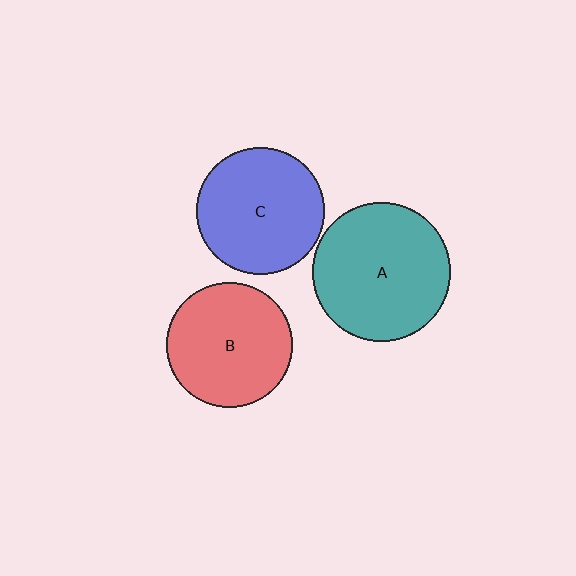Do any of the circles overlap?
No, none of the circles overlap.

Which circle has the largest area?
Circle A (teal).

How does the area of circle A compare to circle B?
Approximately 1.2 times.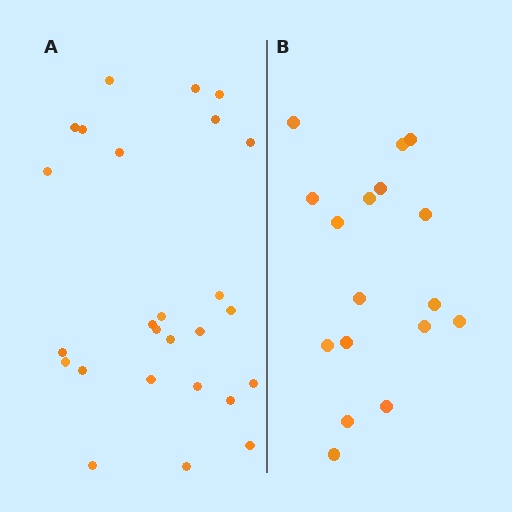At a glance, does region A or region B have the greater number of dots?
Region A (the left region) has more dots.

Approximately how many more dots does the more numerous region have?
Region A has roughly 8 or so more dots than region B.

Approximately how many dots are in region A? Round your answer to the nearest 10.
About 30 dots. (The exact count is 26, which rounds to 30.)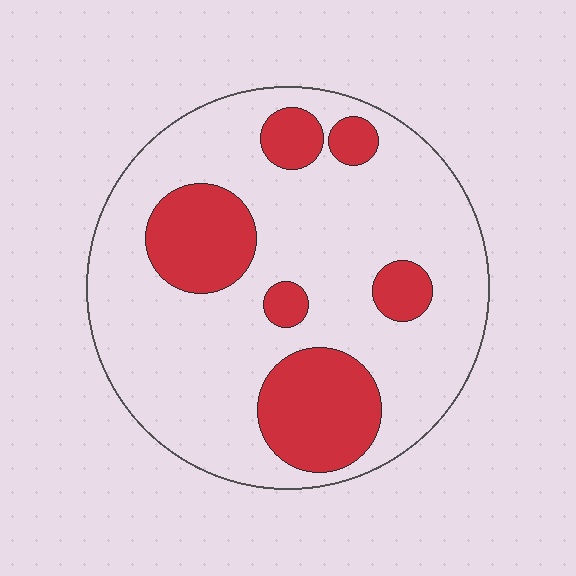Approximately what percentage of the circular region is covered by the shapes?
Approximately 25%.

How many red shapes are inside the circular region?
6.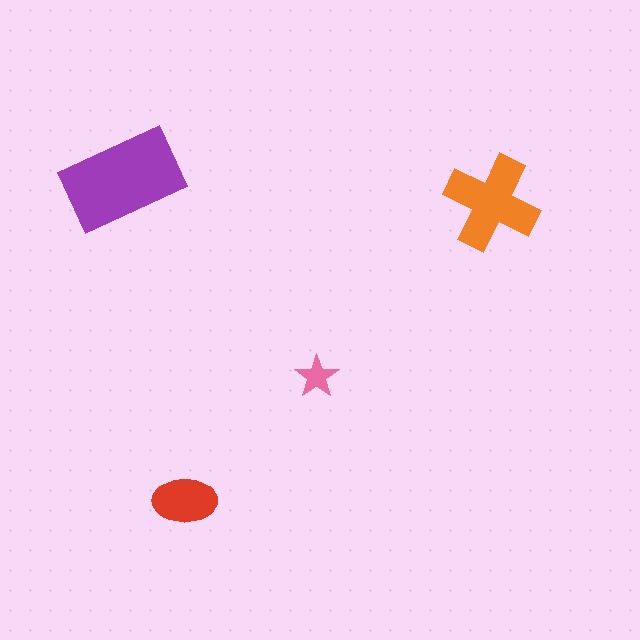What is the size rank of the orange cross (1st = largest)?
2nd.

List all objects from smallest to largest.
The pink star, the red ellipse, the orange cross, the purple rectangle.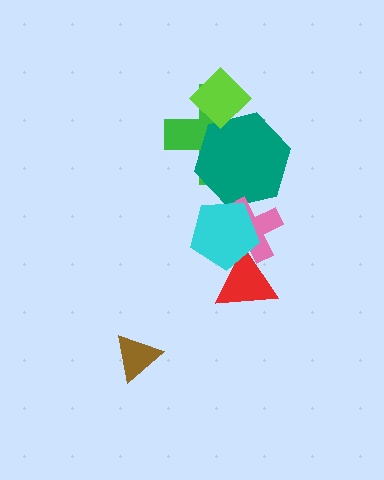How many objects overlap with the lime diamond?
2 objects overlap with the lime diamond.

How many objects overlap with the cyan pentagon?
3 objects overlap with the cyan pentagon.